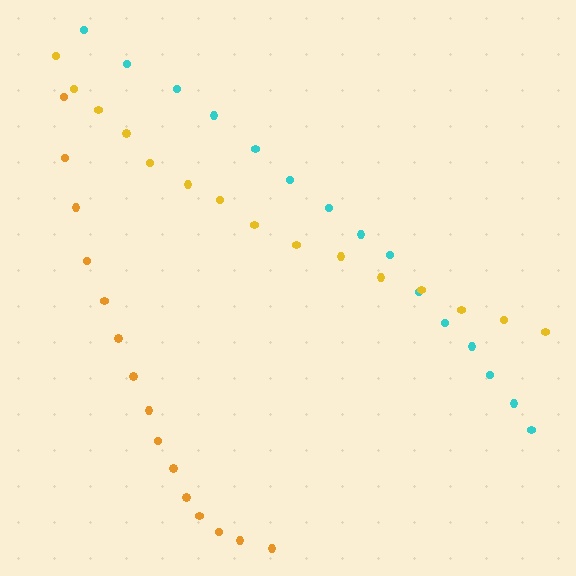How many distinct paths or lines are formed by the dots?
There are 3 distinct paths.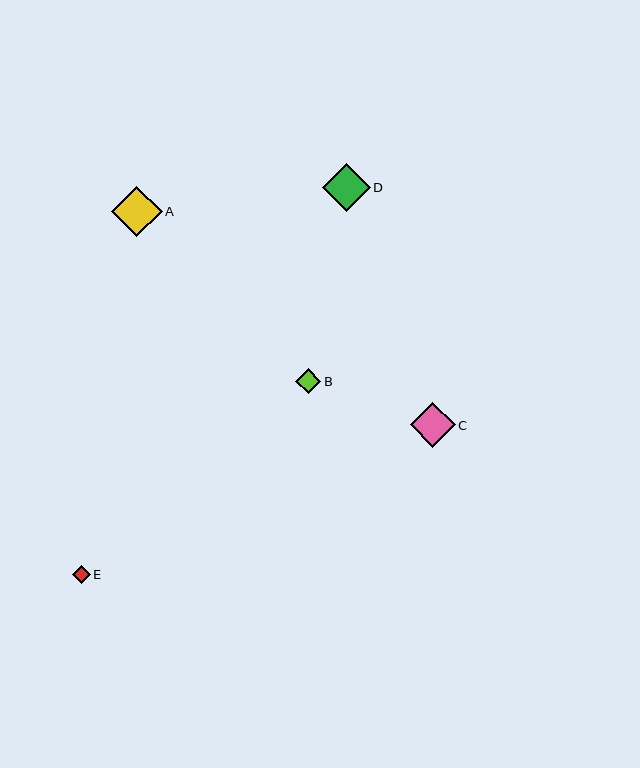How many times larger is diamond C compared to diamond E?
Diamond C is approximately 2.6 times the size of diamond E.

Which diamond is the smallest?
Diamond E is the smallest with a size of approximately 17 pixels.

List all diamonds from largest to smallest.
From largest to smallest: A, D, C, B, E.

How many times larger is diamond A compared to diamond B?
Diamond A is approximately 2.0 times the size of diamond B.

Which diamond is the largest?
Diamond A is the largest with a size of approximately 50 pixels.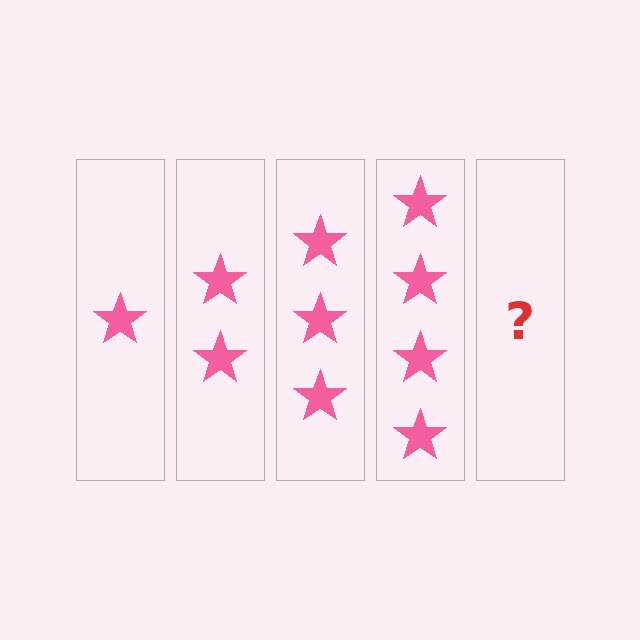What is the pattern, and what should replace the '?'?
The pattern is that each step adds one more star. The '?' should be 5 stars.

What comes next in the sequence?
The next element should be 5 stars.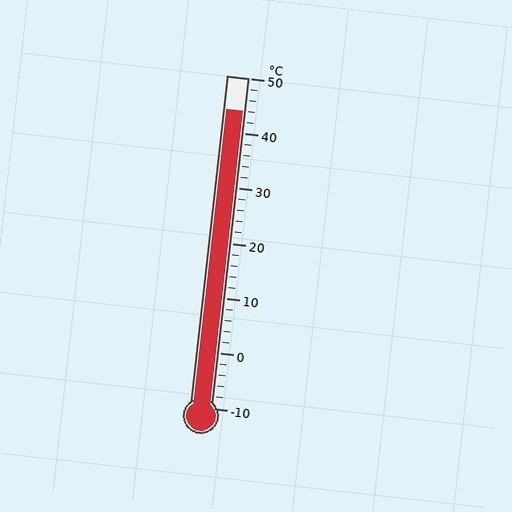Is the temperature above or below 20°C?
The temperature is above 20°C.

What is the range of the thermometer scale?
The thermometer scale ranges from -10°C to 50°C.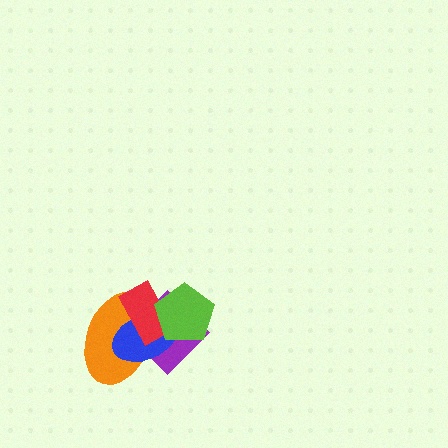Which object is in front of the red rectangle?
The lime pentagon is in front of the red rectangle.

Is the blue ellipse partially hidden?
Yes, it is partially covered by another shape.